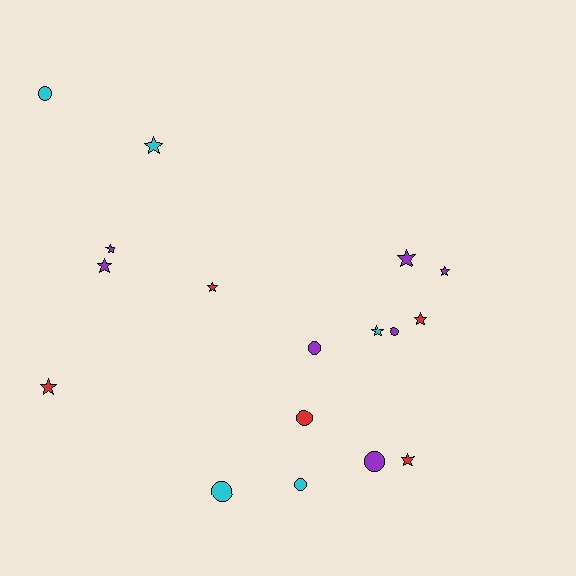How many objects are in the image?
There are 17 objects.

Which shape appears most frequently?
Star, with 10 objects.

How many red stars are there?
There are 4 red stars.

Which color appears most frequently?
Purple, with 7 objects.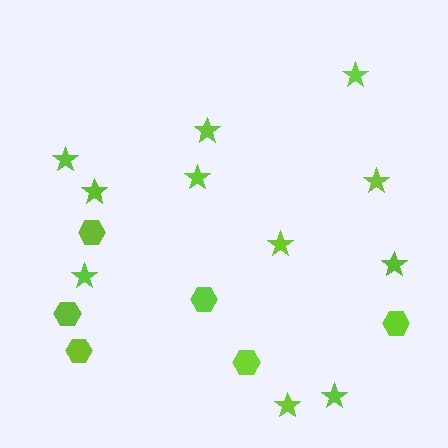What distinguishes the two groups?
There are 2 groups: one group of hexagons (6) and one group of stars (11).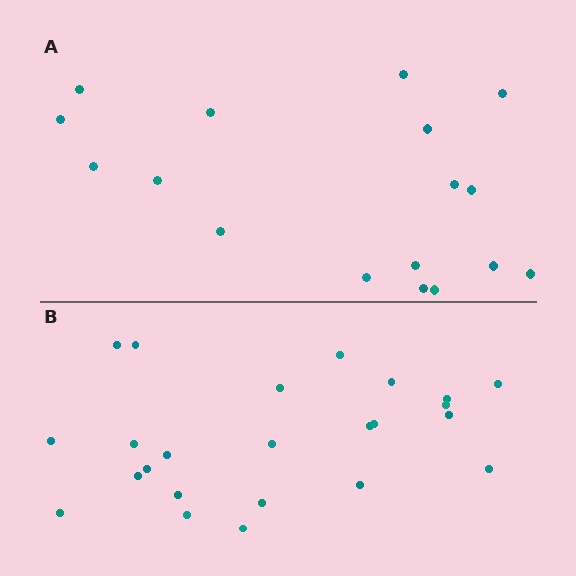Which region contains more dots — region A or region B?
Region B (the bottom region) has more dots.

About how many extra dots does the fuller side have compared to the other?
Region B has roughly 8 or so more dots than region A.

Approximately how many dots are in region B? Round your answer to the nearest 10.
About 20 dots. (The exact count is 24, which rounds to 20.)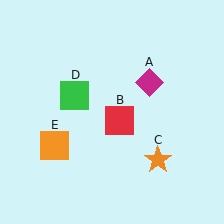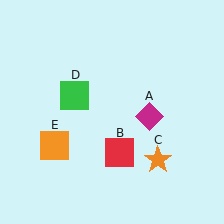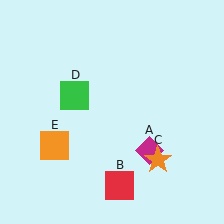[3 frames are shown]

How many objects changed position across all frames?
2 objects changed position: magenta diamond (object A), red square (object B).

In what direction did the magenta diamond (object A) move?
The magenta diamond (object A) moved down.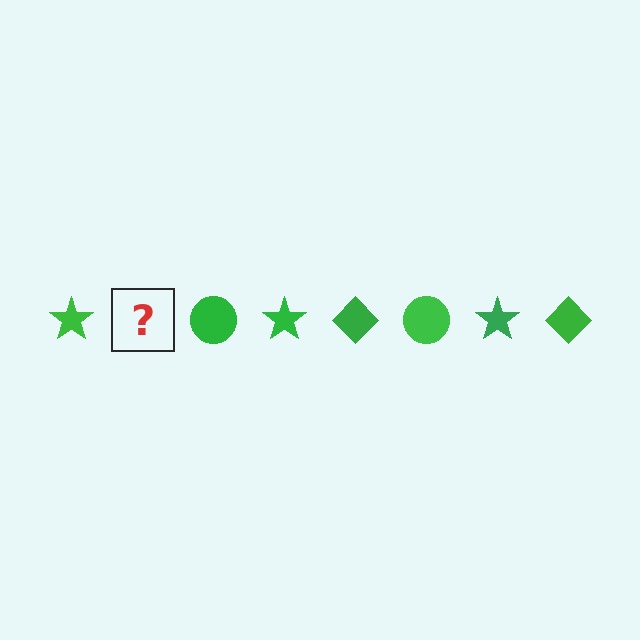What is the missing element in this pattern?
The missing element is a green diamond.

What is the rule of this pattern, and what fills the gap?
The rule is that the pattern cycles through star, diamond, circle shapes in green. The gap should be filled with a green diamond.